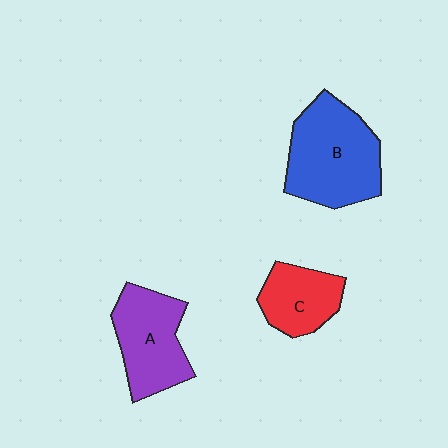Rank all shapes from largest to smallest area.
From largest to smallest: B (blue), A (purple), C (red).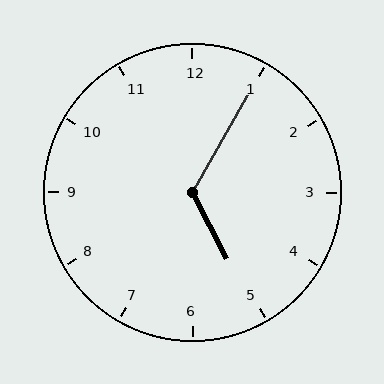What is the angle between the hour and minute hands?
Approximately 122 degrees.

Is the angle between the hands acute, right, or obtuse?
It is obtuse.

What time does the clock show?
5:05.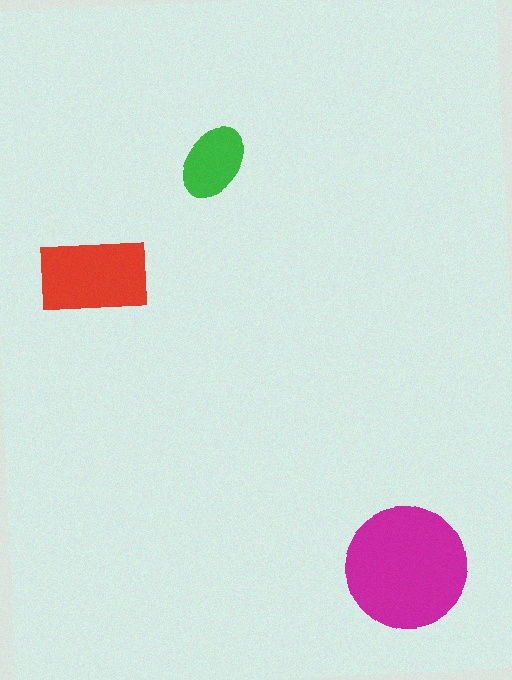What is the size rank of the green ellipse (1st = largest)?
3rd.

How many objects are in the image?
There are 3 objects in the image.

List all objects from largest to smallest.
The magenta circle, the red rectangle, the green ellipse.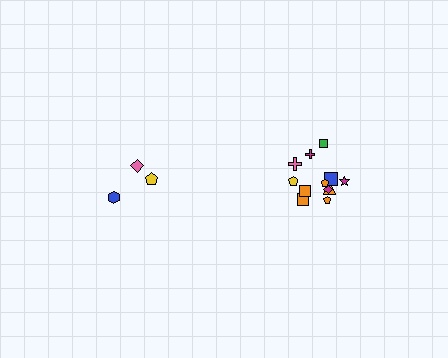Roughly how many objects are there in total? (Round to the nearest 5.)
Roughly 15 objects in total.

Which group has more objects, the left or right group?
The right group.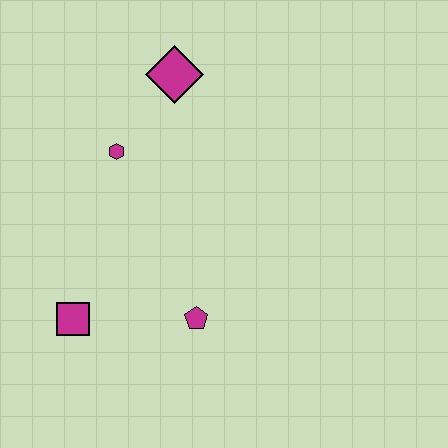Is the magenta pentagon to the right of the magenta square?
Yes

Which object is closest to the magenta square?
The magenta pentagon is closest to the magenta square.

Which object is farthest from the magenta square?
The magenta diamond is farthest from the magenta square.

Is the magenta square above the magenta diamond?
No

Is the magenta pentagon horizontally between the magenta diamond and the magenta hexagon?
No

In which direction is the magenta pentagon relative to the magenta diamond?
The magenta pentagon is below the magenta diamond.